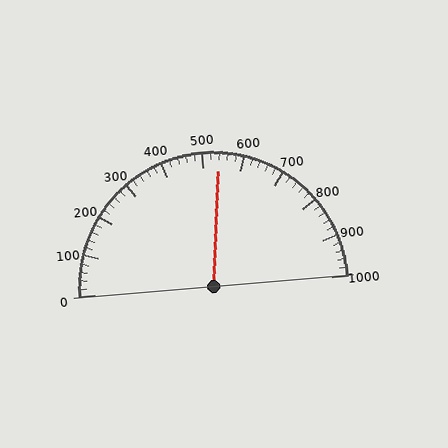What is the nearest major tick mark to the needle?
The nearest major tick mark is 500.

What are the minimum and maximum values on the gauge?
The gauge ranges from 0 to 1000.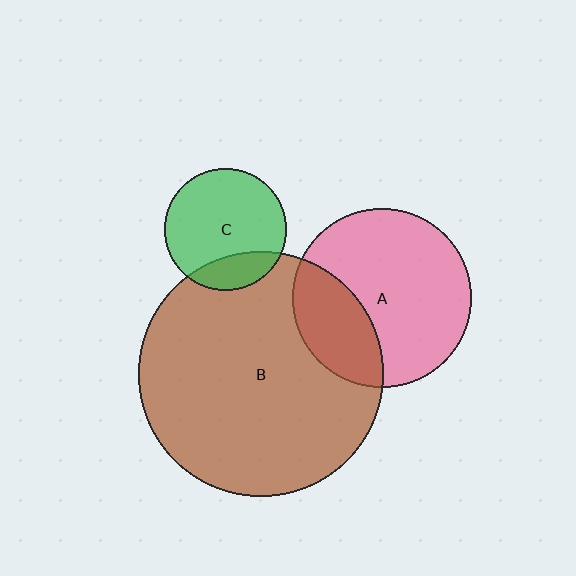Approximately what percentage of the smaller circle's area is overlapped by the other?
Approximately 30%.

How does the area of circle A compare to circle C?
Approximately 2.2 times.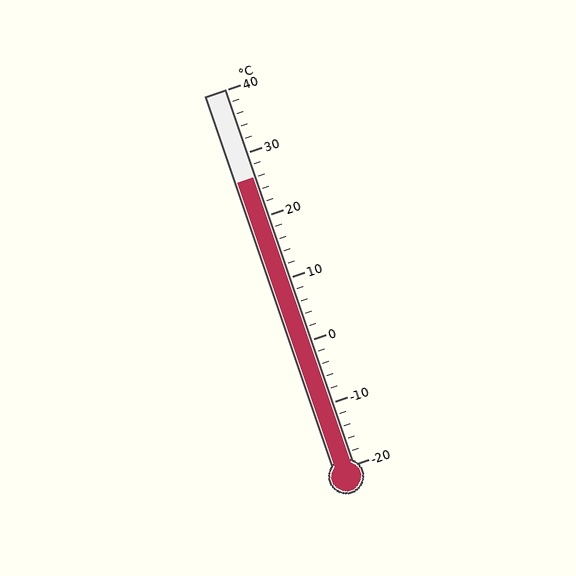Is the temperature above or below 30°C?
The temperature is below 30°C.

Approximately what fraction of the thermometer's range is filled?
The thermometer is filled to approximately 75% of its range.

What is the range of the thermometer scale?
The thermometer scale ranges from -20°C to 40°C.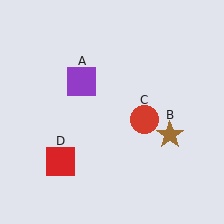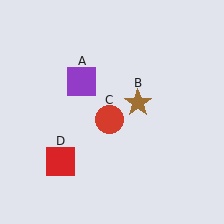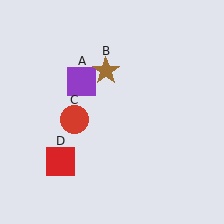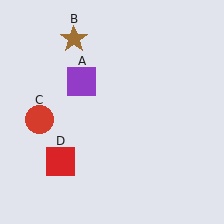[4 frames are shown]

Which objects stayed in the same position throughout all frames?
Purple square (object A) and red square (object D) remained stationary.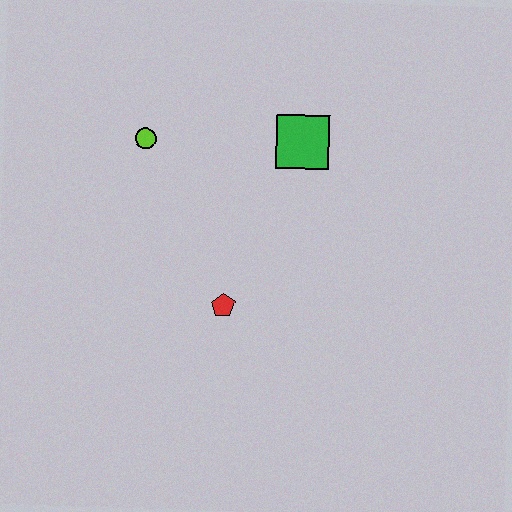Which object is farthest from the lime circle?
The red pentagon is farthest from the lime circle.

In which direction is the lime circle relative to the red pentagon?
The lime circle is above the red pentagon.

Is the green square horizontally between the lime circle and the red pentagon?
No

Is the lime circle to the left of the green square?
Yes